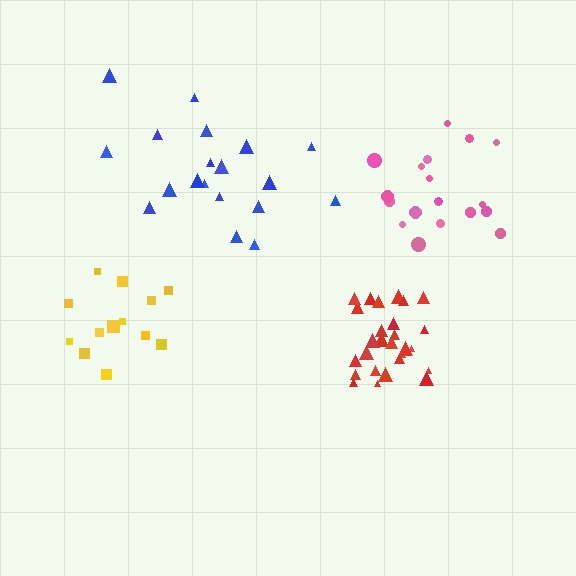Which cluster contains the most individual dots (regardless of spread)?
Red (27).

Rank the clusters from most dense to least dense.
red, pink, yellow, blue.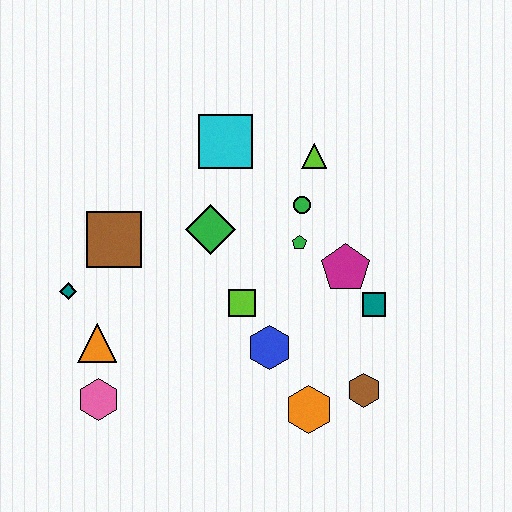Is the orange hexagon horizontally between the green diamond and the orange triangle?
No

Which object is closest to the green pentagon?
The green circle is closest to the green pentagon.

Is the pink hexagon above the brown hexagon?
No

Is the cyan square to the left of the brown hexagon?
Yes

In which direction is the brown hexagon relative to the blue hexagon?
The brown hexagon is to the right of the blue hexagon.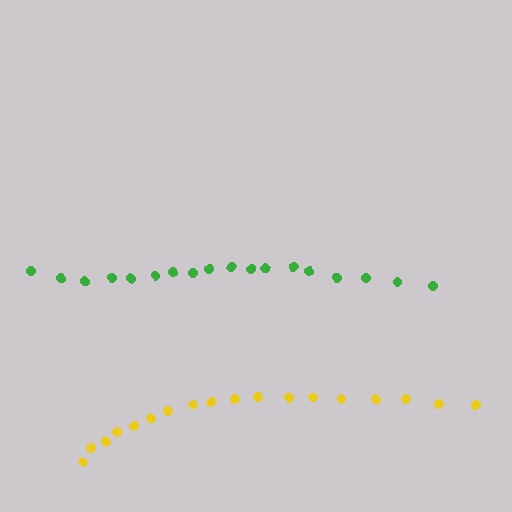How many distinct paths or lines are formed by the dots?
There are 2 distinct paths.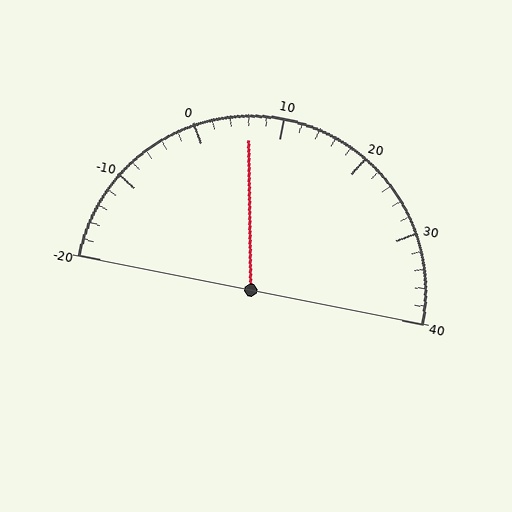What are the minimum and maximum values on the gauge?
The gauge ranges from -20 to 40.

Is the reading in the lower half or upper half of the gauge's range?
The reading is in the lower half of the range (-20 to 40).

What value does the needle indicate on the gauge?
The needle indicates approximately 6.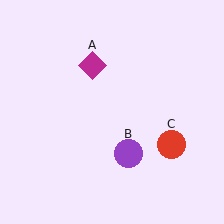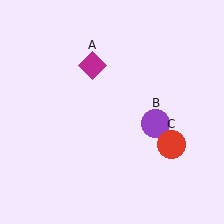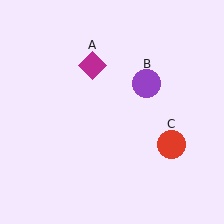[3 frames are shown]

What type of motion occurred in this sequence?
The purple circle (object B) rotated counterclockwise around the center of the scene.